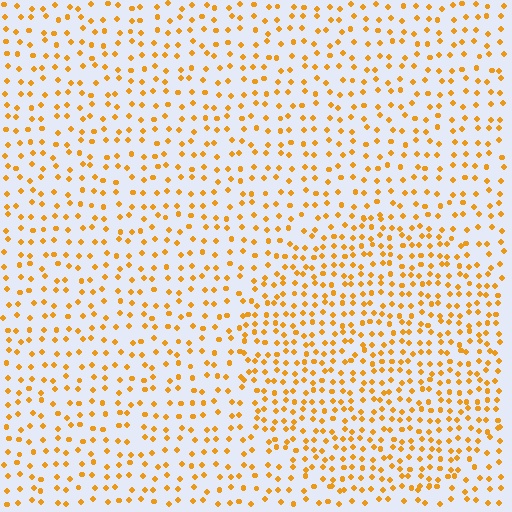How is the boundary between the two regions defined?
The boundary is defined by a change in element density (approximately 1.6x ratio). All elements are the same color, size, and shape.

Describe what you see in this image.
The image contains small orange elements arranged at two different densities. A circle-shaped region is visible where the elements are more densely packed than the surrounding area.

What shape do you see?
I see a circle.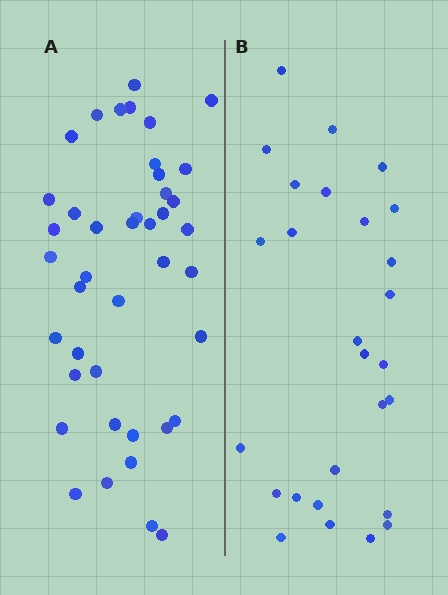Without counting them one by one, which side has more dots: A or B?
Region A (the left region) has more dots.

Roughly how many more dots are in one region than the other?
Region A has approximately 15 more dots than region B.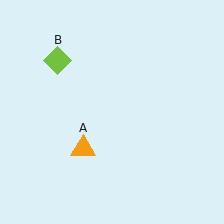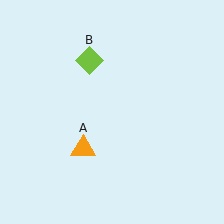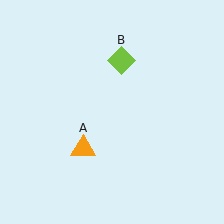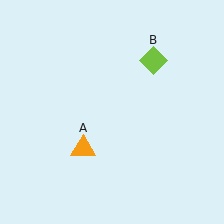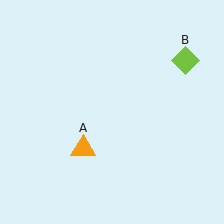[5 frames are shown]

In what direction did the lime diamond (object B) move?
The lime diamond (object B) moved right.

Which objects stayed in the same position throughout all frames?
Orange triangle (object A) remained stationary.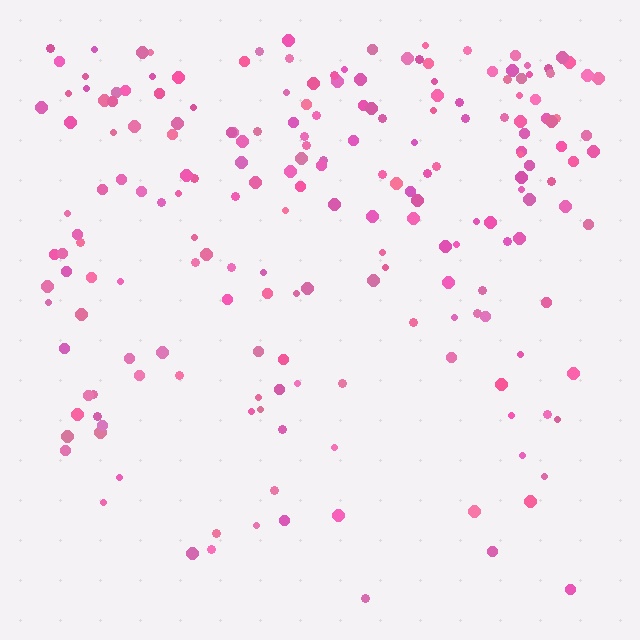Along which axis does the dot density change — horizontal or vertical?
Vertical.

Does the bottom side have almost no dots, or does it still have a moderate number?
Still a moderate number, just noticeably fewer than the top.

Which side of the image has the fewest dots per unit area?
The bottom.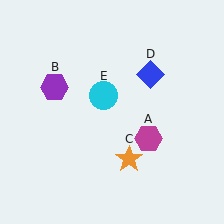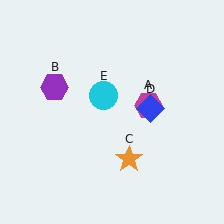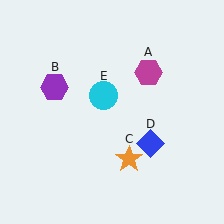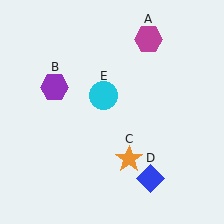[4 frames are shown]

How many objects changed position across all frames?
2 objects changed position: magenta hexagon (object A), blue diamond (object D).